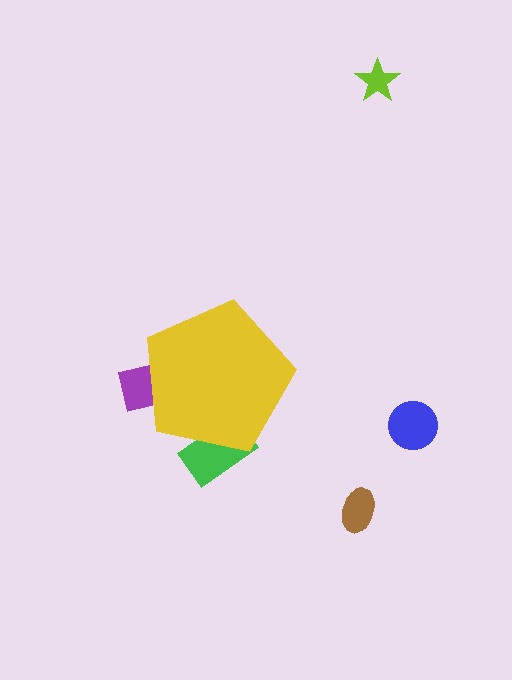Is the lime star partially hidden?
No, the lime star is fully visible.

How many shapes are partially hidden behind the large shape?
2 shapes are partially hidden.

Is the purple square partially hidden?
Yes, the purple square is partially hidden behind the yellow pentagon.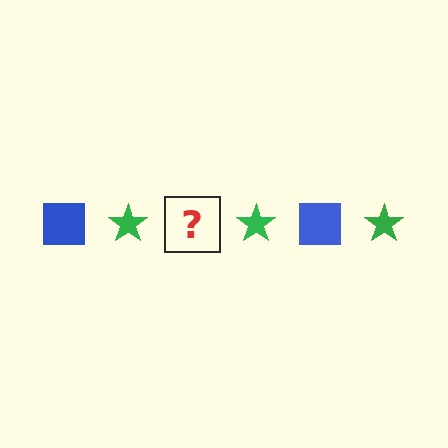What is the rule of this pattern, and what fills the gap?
The rule is that the pattern alternates between blue square and green star. The gap should be filled with a blue square.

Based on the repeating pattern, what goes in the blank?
The blank should be a blue square.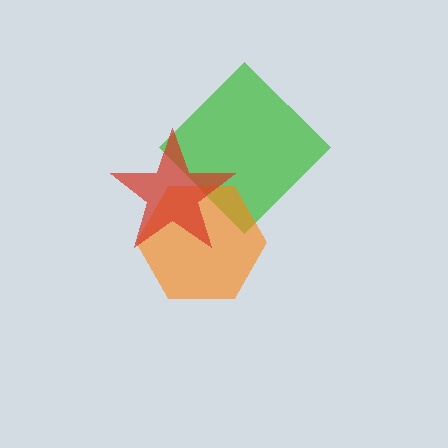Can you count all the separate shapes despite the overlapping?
Yes, there are 3 separate shapes.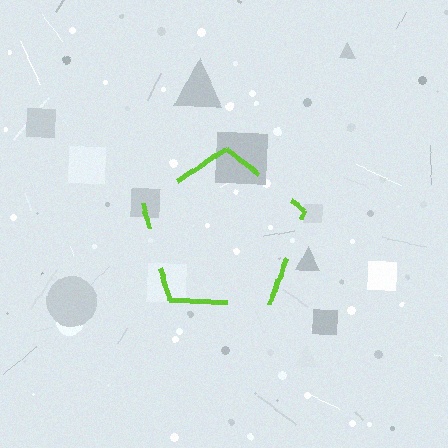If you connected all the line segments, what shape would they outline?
They would outline a pentagon.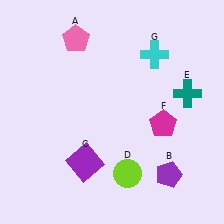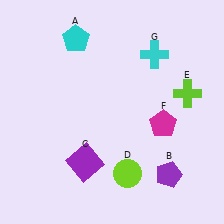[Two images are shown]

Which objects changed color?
A changed from pink to cyan. E changed from teal to lime.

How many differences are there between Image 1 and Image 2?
There are 2 differences between the two images.